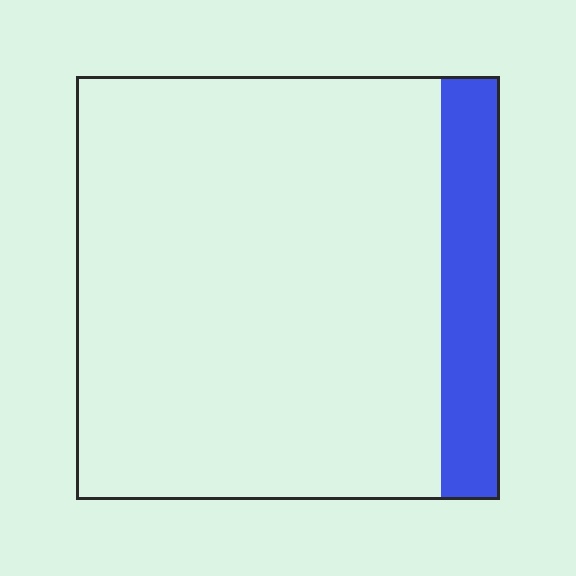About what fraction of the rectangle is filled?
About one eighth (1/8).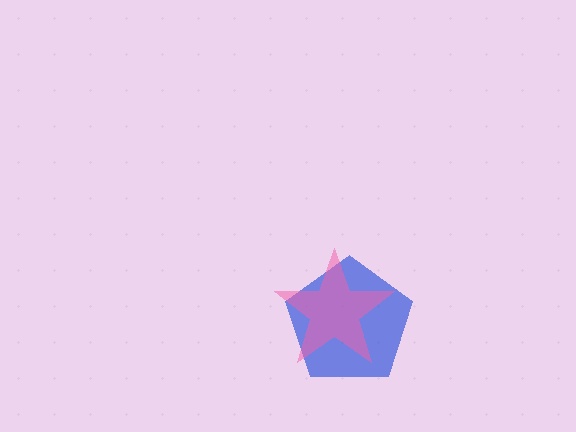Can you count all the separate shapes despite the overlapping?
Yes, there are 2 separate shapes.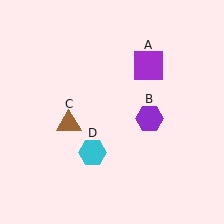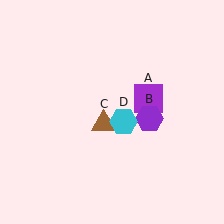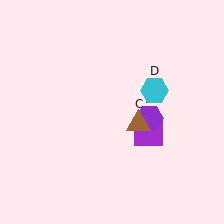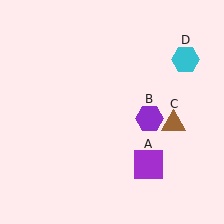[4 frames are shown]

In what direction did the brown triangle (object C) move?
The brown triangle (object C) moved right.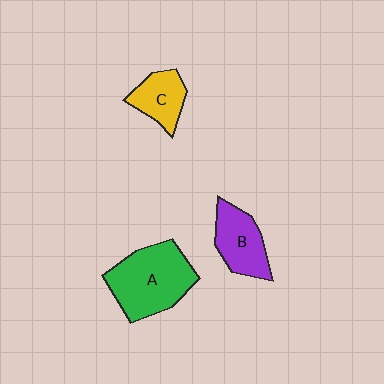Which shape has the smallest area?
Shape C (yellow).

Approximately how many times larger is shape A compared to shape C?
Approximately 2.0 times.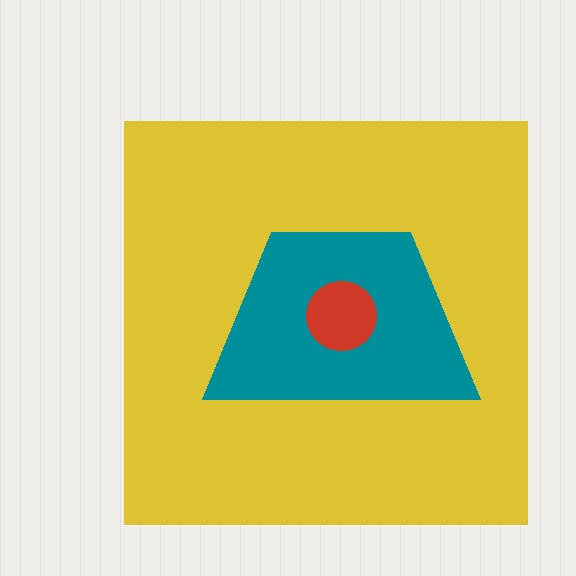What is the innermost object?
The red circle.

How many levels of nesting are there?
3.